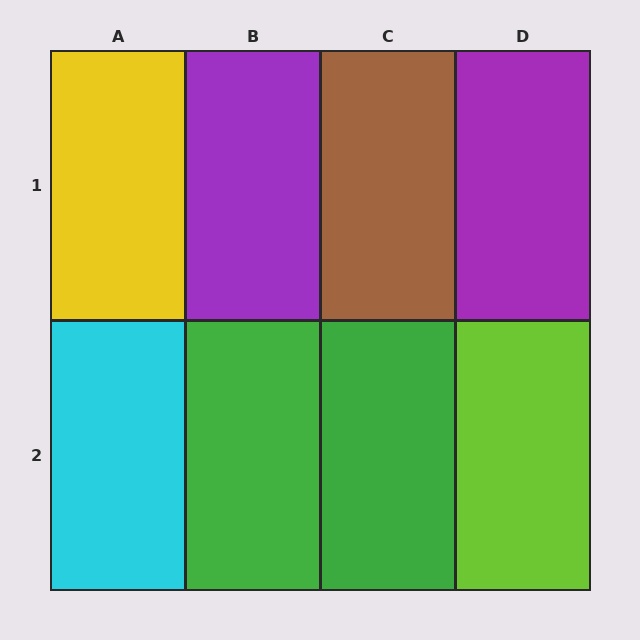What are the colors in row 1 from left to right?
Yellow, purple, brown, purple.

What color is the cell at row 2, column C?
Green.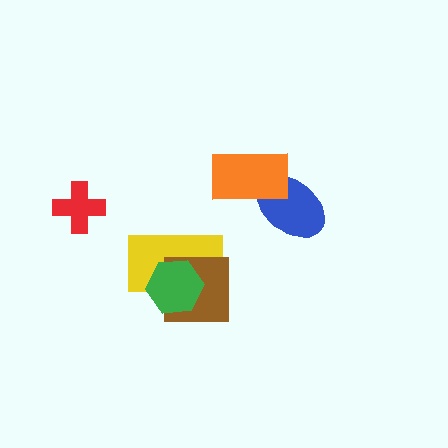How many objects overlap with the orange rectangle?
1 object overlaps with the orange rectangle.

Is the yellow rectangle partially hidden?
Yes, it is partially covered by another shape.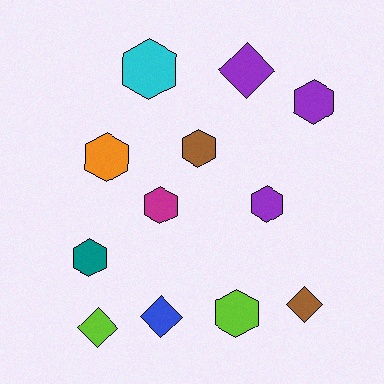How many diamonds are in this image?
There are 4 diamonds.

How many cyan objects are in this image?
There is 1 cyan object.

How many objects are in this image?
There are 12 objects.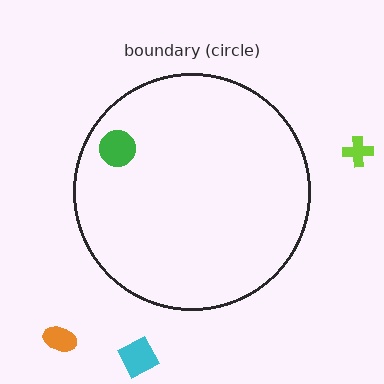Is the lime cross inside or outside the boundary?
Outside.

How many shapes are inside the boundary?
1 inside, 3 outside.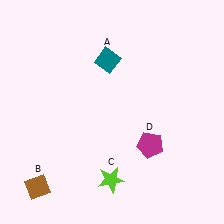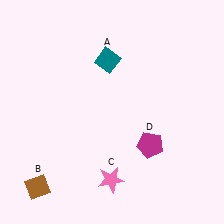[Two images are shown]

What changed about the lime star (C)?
In Image 1, C is lime. In Image 2, it changed to pink.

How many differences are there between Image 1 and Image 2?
There is 1 difference between the two images.